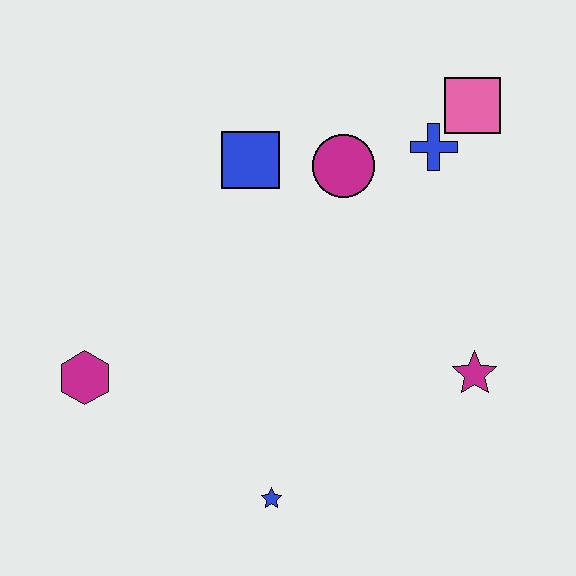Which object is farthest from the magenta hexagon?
The pink square is farthest from the magenta hexagon.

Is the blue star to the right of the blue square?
Yes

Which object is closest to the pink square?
The blue cross is closest to the pink square.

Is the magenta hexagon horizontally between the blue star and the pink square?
No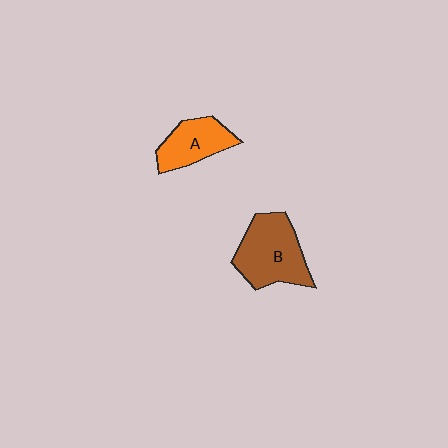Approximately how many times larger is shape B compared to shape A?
Approximately 1.5 times.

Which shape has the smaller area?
Shape A (orange).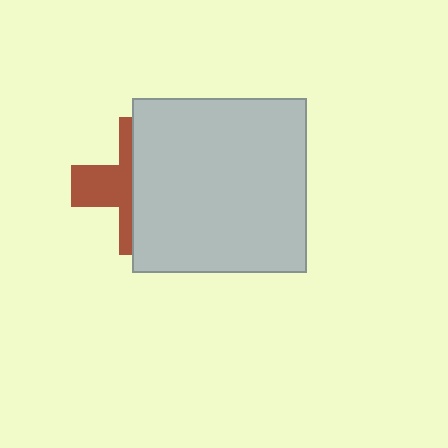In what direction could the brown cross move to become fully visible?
The brown cross could move left. That would shift it out from behind the light gray square entirely.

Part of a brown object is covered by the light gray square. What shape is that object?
It is a cross.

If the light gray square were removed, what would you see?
You would see the complete brown cross.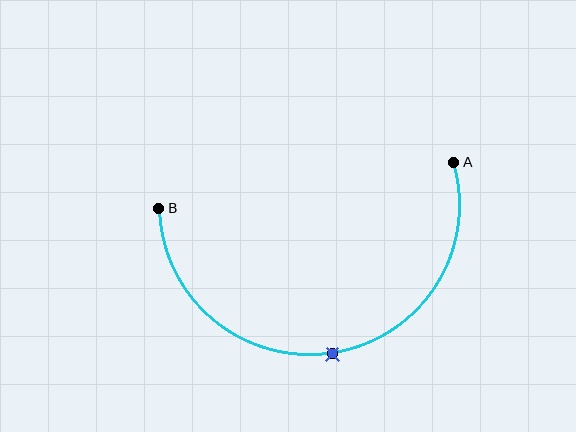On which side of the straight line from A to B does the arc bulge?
The arc bulges below the straight line connecting A and B.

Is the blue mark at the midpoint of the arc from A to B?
Yes. The blue mark lies on the arc at equal arc-length from both A and B — it is the arc midpoint.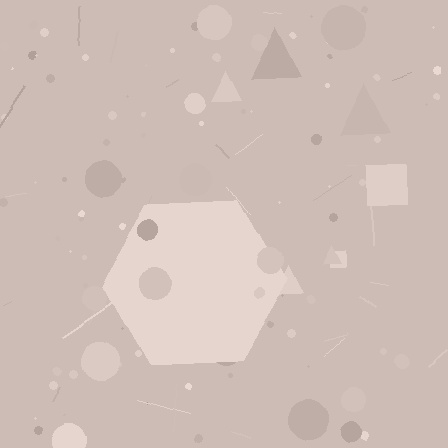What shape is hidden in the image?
A hexagon is hidden in the image.